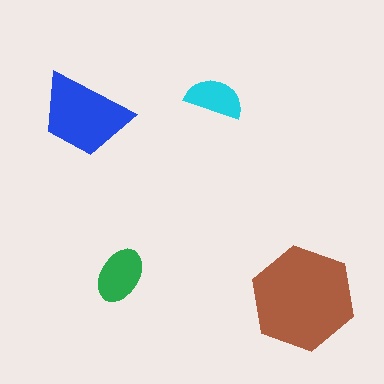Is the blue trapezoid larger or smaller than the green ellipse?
Larger.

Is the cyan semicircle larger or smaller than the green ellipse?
Smaller.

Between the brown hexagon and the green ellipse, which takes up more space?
The brown hexagon.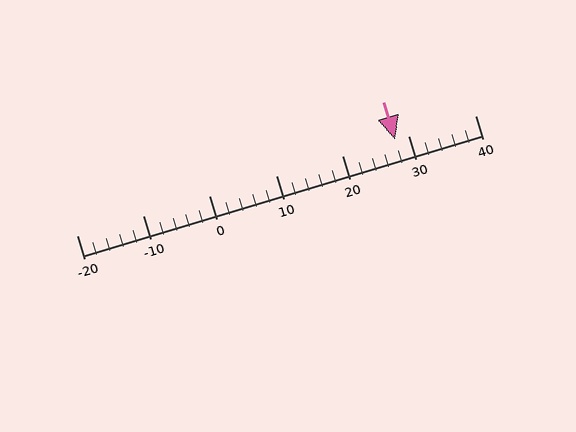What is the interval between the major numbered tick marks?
The major tick marks are spaced 10 units apart.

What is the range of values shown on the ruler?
The ruler shows values from -20 to 40.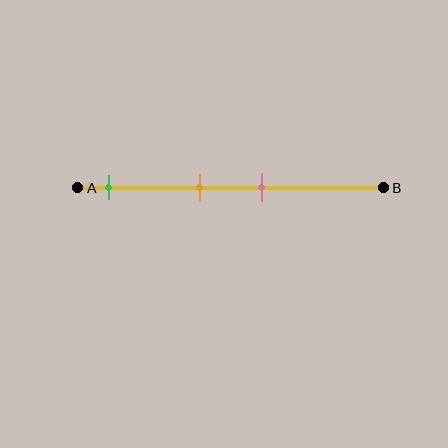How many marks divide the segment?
There are 3 marks dividing the segment.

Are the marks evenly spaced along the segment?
No, the marks are not evenly spaced.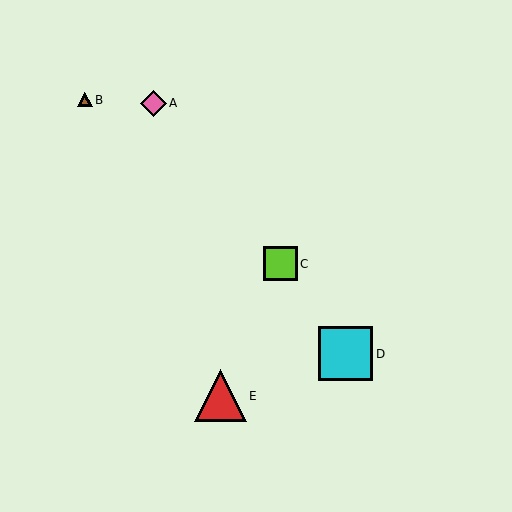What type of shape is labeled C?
Shape C is a lime square.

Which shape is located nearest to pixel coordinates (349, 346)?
The cyan square (labeled D) at (346, 354) is nearest to that location.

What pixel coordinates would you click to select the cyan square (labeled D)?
Click at (346, 354) to select the cyan square D.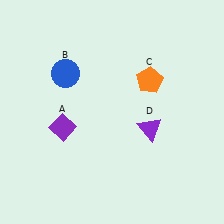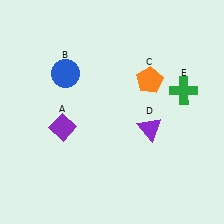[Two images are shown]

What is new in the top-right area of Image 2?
A green cross (E) was added in the top-right area of Image 2.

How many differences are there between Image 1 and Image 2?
There is 1 difference between the two images.